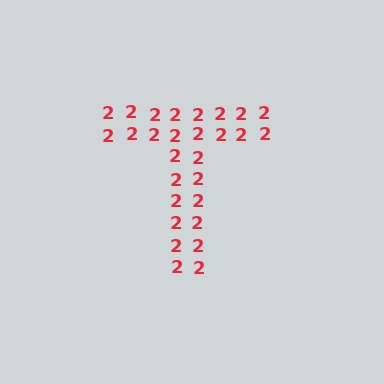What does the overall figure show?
The overall figure shows the letter T.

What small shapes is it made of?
It is made of small digit 2's.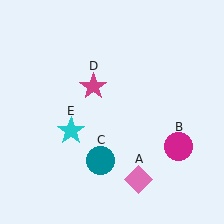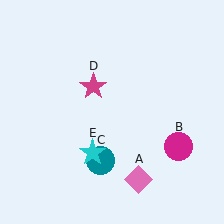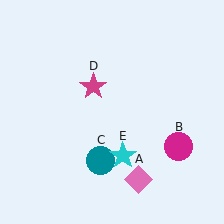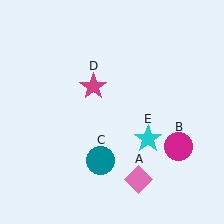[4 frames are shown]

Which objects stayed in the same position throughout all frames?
Pink diamond (object A) and magenta circle (object B) and teal circle (object C) and magenta star (object D) remained stationary.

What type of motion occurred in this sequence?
The cyan star (object E) rotated counterclockwise around the center of the scene.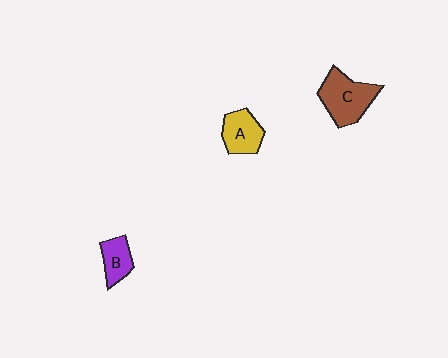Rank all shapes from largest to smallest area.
From largest to smallest: C (brown), A (yellow), B (purple).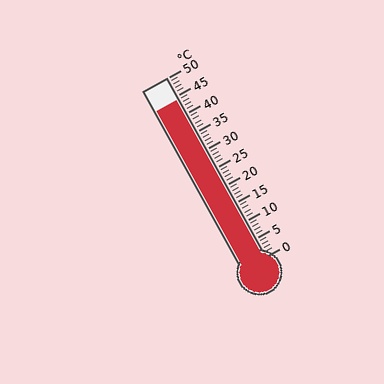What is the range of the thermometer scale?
The thermometer scale ranges from 0°C to 50°C.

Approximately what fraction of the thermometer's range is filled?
The thermometer is filled to approximately 90% of its range.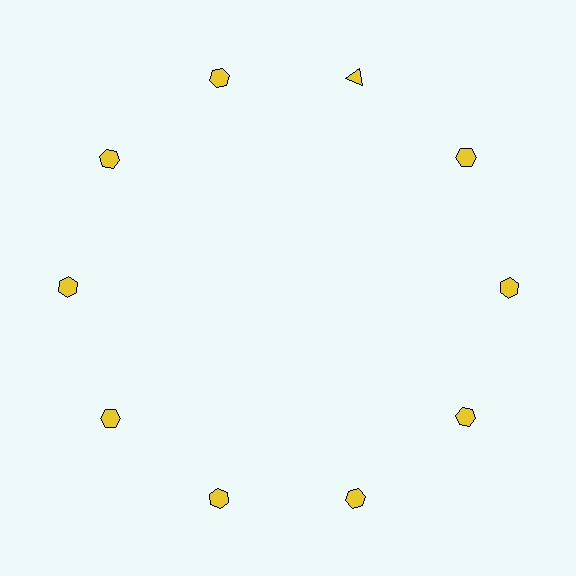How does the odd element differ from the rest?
It has a different shape: triangle instead of hexagon.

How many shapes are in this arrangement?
There are 10 shapes arranged in a ring pattern.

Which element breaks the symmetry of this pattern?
The yellow triangle at roughly the 1 o'clock position breaks the symmetry. All other shapes are yellow hexagons.